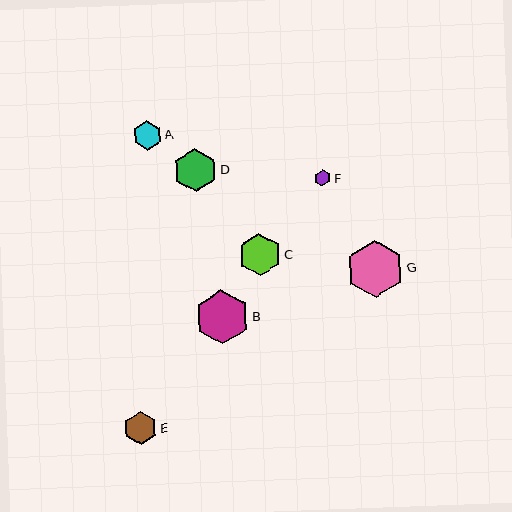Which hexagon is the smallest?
Hexagon F is the smallest with a size of approximately 16 pixels.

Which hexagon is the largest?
Hexagon G is the largest with a size of approximately 57 pixels.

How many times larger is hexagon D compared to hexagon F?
Hexagon D is approximately 2.8 times the size of hexagon F.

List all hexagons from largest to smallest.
From largest to smallest: G, B, D, C, E, A, F.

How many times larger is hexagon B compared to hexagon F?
Hexagon B is approximately 3.4 times the size of hexagon F.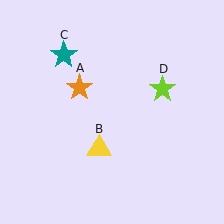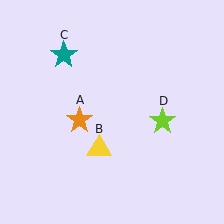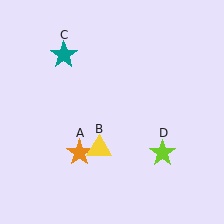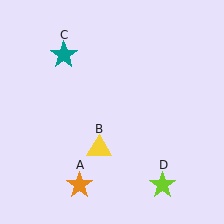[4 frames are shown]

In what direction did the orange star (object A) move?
The orange star (object A) moved down.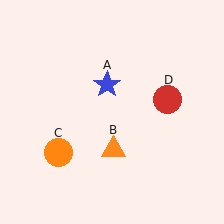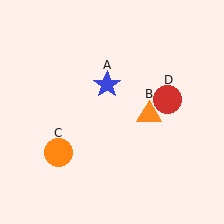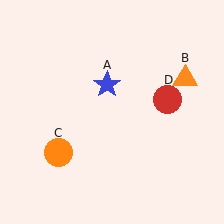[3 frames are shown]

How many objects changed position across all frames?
1 object changed position: orange triangle (object B).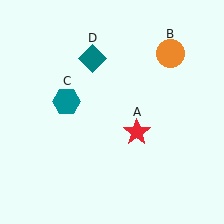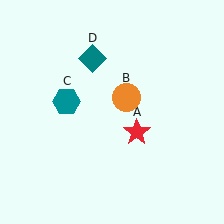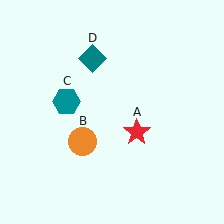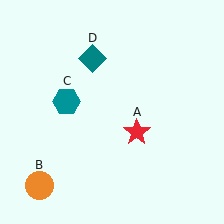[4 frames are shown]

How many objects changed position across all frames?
1 object changed position: orange circle (object B).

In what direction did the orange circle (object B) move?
The orange circle (object B) moved down and to the left.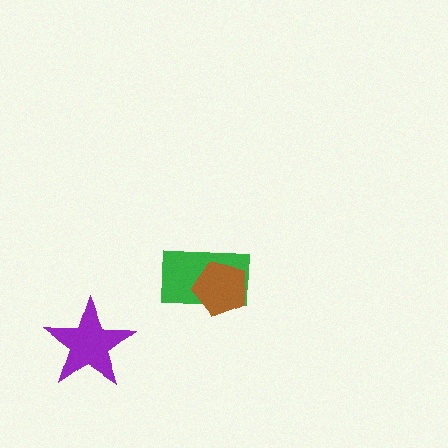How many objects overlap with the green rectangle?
1 object overlaps with the green rectangle.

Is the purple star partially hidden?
No, no other shape covers it.